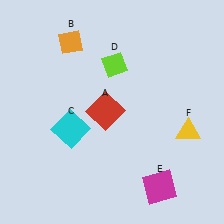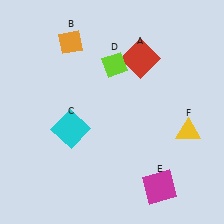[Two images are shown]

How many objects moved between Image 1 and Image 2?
1 object moved between the two images.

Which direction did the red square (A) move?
The red square (A) moved up.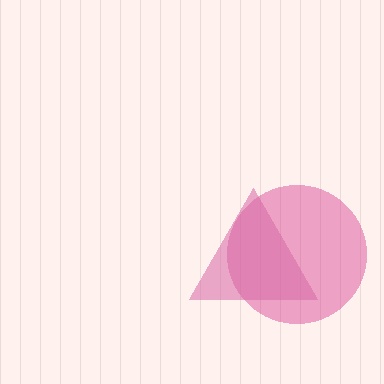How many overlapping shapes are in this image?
There are 2 overlapping shapes in the image.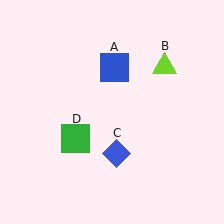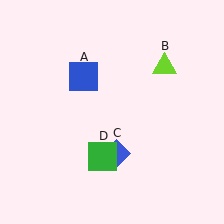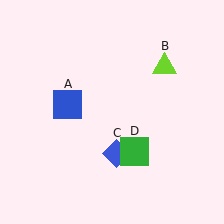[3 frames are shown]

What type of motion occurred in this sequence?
The blue square (object A), green square (object D) rotated counterclockwise around the center of the scene.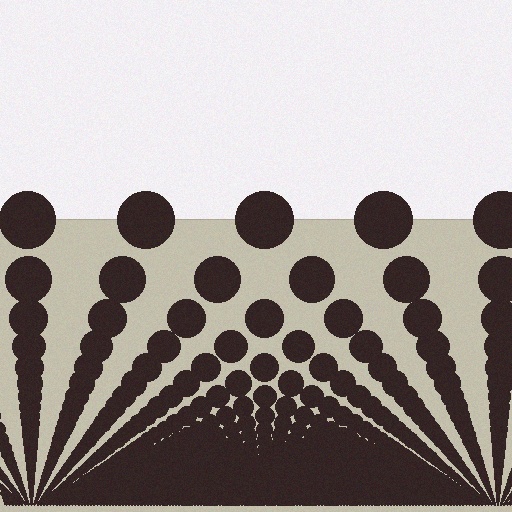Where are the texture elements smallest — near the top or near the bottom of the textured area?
Near the bottom.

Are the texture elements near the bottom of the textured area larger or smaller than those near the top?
Smaller. The gradient is inverted — elements near the bottom are smaller and denser.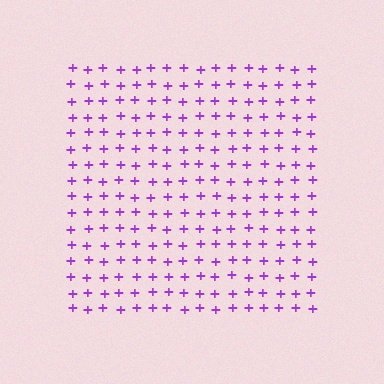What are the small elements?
The small elements are plus signs.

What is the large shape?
The large shape is a square.